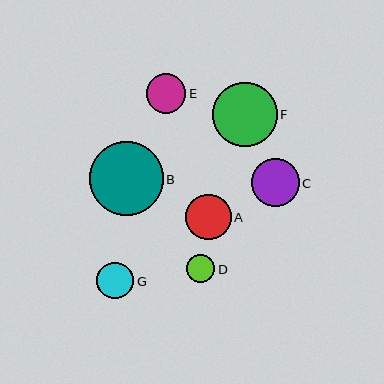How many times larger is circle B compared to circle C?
Circle B is approximately 1.5 times the size of circle C.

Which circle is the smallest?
Circle D is the smallest with a size of approximately 29 pixels.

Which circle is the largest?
Circle B is the largest with a size of approximately 74 pixels.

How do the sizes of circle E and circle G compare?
Circle E and circle G are approximately the same size.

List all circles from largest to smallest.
From largest to smallest: B, F, C, A, E, G, D.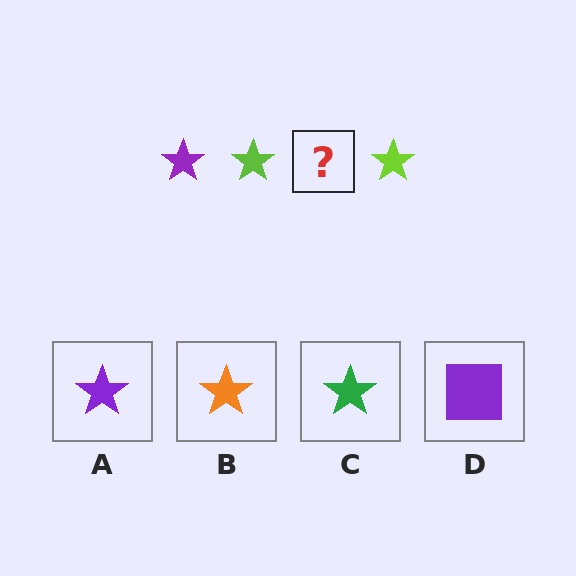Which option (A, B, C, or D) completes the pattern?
A.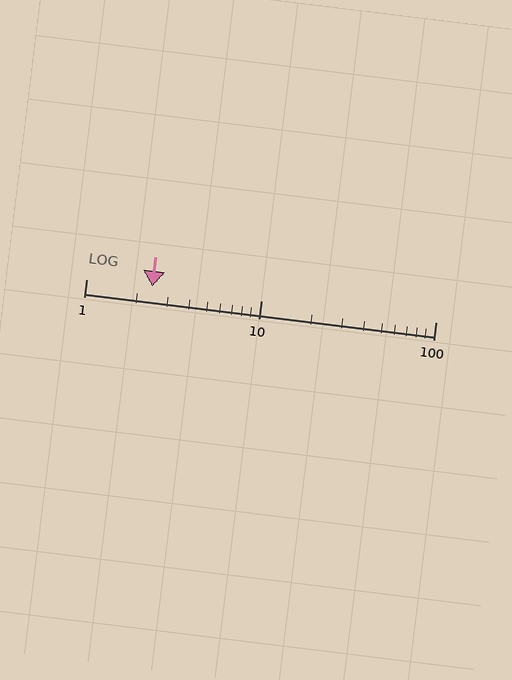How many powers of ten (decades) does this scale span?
The scale spans 2 decades, from 1 to 100.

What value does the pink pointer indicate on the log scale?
The pointer indicates approximately 2.4.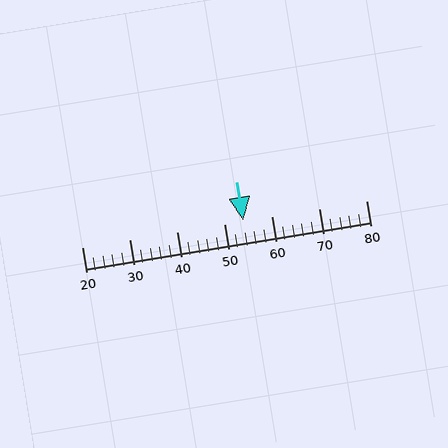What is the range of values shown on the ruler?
The ruler shows values from 20 to 80.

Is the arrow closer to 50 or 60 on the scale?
The arrow is closer to 50.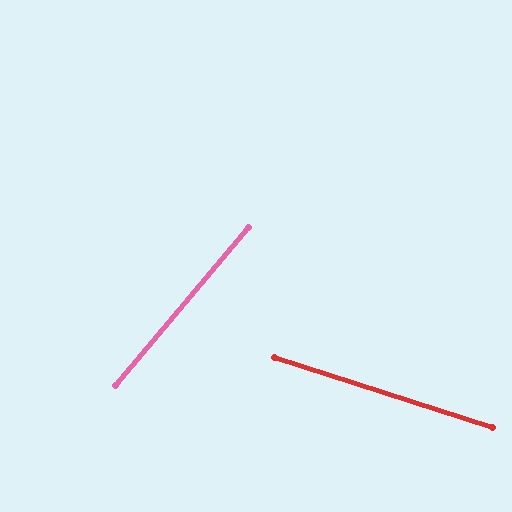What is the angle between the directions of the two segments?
Approximately 67 degrees.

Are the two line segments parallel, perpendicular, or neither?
Neither parallel nor perpendicular — they differ by about 67°.